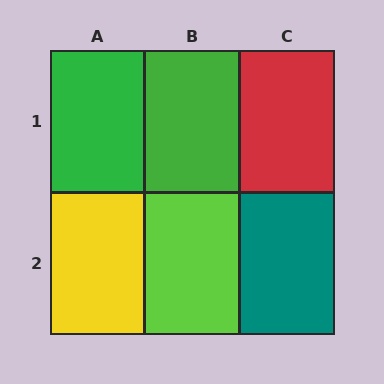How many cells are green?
2 cells are green.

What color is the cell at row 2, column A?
Yellow.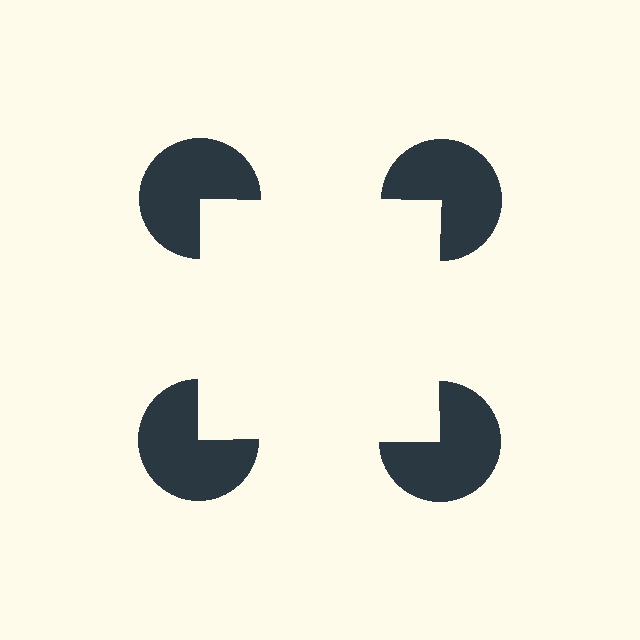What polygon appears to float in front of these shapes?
An illusory square — its edges are inferred from the aligned wedge cuts in the pac-man discs, not physically drawn.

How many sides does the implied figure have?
4 sides.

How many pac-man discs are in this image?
There are 4 — one at each vertex of the illusory square.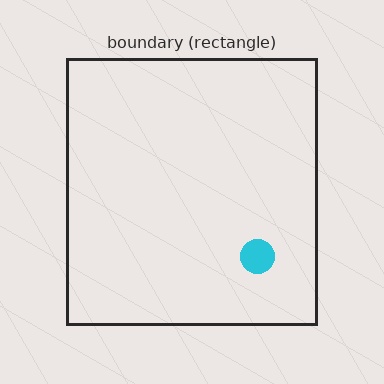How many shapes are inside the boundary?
1 inside, 0 outside.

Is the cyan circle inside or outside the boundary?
Inside.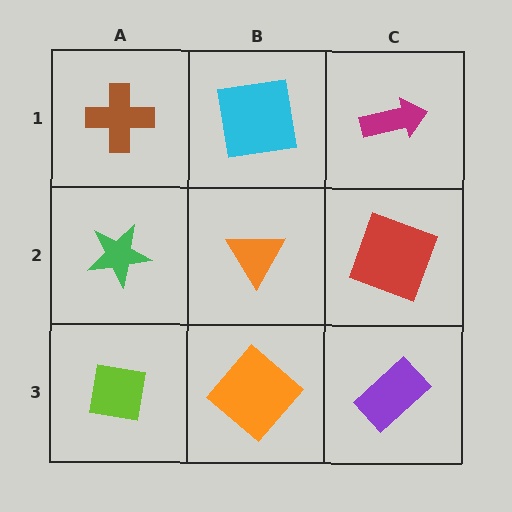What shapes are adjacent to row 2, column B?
A cyan square (row 1, column B), an orange diamond (row 3, column B), a green star (row 2, column A), a red square (row 2, column C).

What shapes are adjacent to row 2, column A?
A brown cross (row 1, column A), a lime square (row 3, column A), an orange triangle (row 2, column B).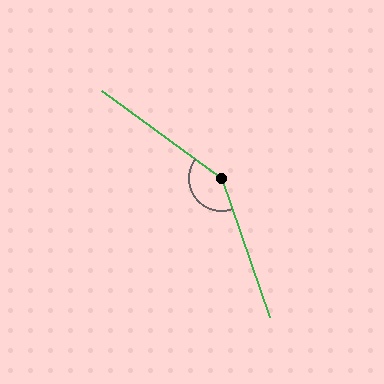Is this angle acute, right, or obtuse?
It is obtuse.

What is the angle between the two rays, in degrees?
Approximately 145 degrees.